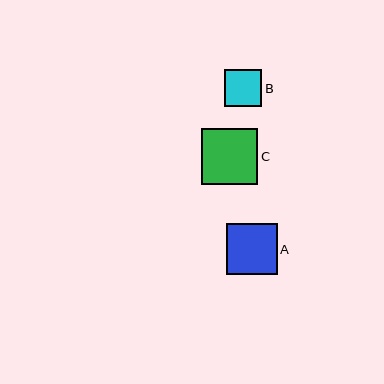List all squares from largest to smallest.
From largest to smallest: C, A, B.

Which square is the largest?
Square C is the largest with a size of approximately 56 pixels.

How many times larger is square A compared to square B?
Square A is approximately 1.3 times the size of square B.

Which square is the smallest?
Square B is the smallest with a size of approximately 38 pixels.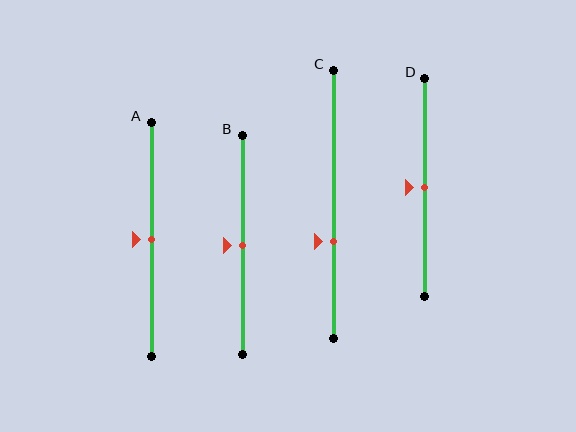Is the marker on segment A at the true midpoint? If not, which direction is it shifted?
Yes, the marker on segment A is at the true midpoint.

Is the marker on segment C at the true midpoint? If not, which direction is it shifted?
No, the marker on segment C is shifted downward by about 14% of the segment length.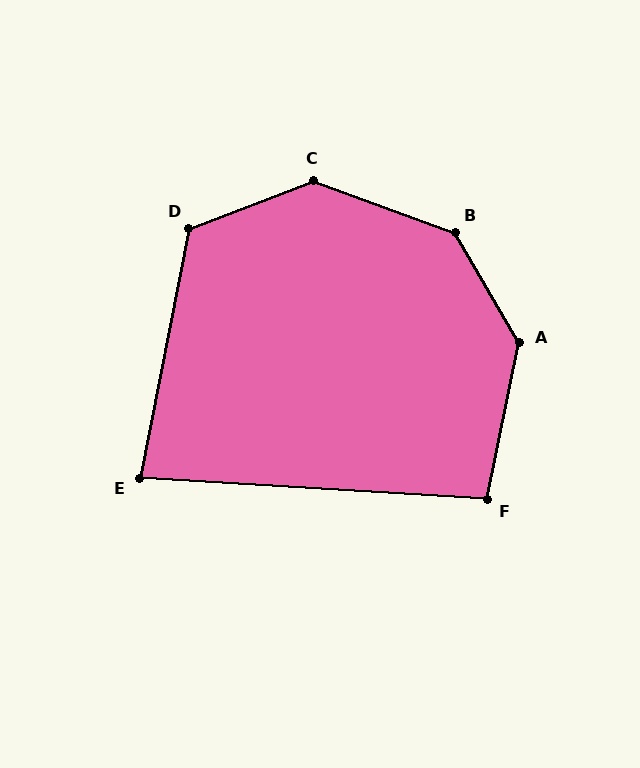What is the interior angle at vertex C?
Approximately 139 degrees (obtuse).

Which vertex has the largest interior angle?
B, at approximately 140 degrees.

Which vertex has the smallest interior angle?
E, at approximately 82 degrees.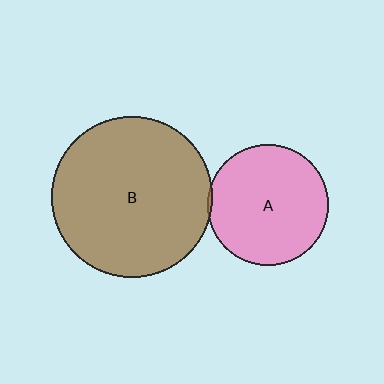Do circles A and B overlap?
Yes.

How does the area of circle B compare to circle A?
Approximately 1.8 times.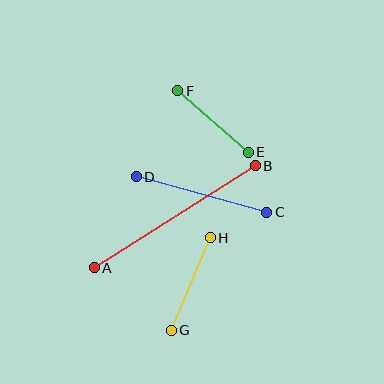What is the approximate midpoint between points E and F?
The midpoint is at approximately (213, 121) pixels.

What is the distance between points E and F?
The distance is approximately 93 pixels.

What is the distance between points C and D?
The distance is approximately 135 pixels.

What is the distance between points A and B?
The distance is approximately 191 pixels.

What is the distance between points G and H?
The distance is approximately 101 pixels.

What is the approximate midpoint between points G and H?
The midpoint is at approximately (191, 284) pixels.